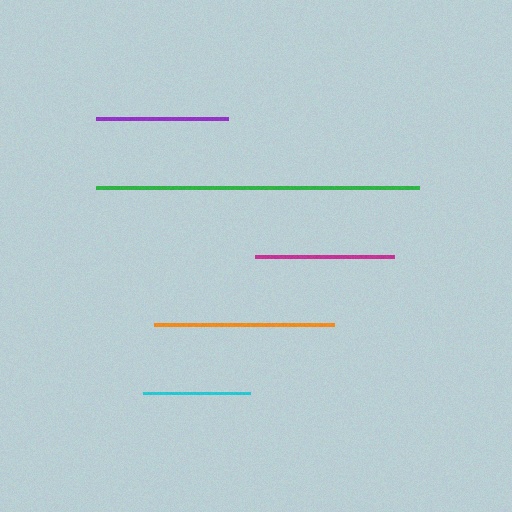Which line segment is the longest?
The green line is the longest at approximately 323 pixels.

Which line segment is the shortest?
The cyan line is the shortest at approximately 107 pixels.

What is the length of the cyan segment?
The cyan segment is approximately 107 pixels long.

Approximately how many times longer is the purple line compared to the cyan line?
The purple line is approximately 1.2 times the length of the cyan line.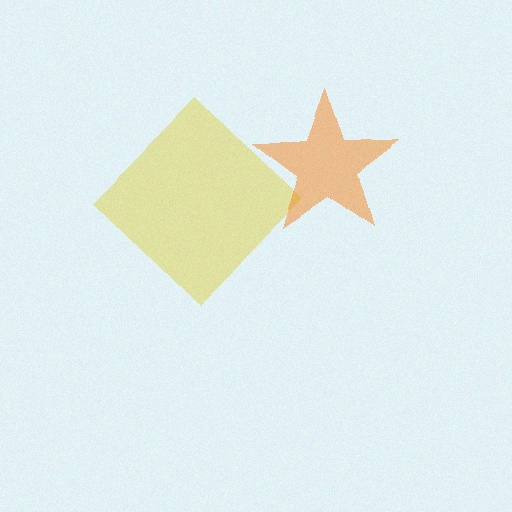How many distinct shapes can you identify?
There are 2 distinct shapes: a yellow diamond, an orange star.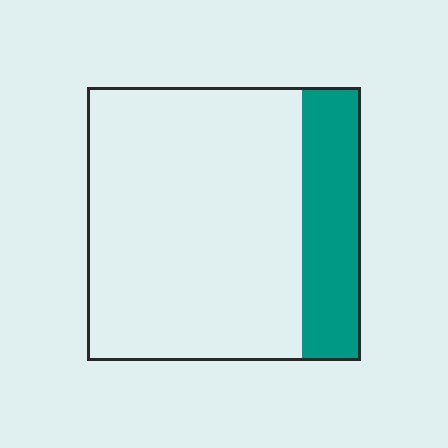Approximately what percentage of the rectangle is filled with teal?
Approximately 20%.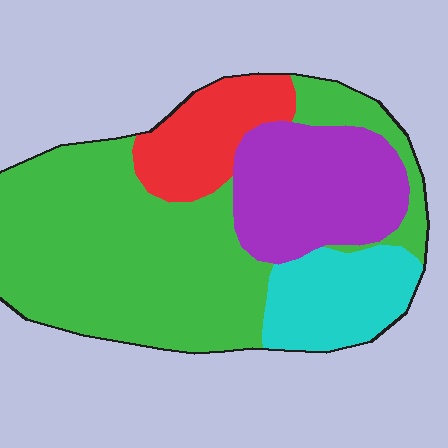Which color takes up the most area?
Green, at roughly 50%.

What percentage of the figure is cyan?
Cyan covers about 15% of the figure.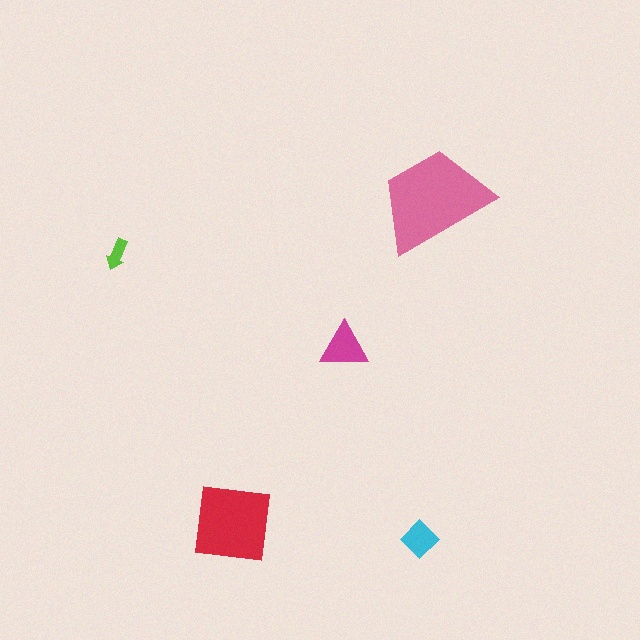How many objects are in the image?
There are 5 objects in the image.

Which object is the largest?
The pink trapezoid.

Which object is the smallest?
The lime arrow.